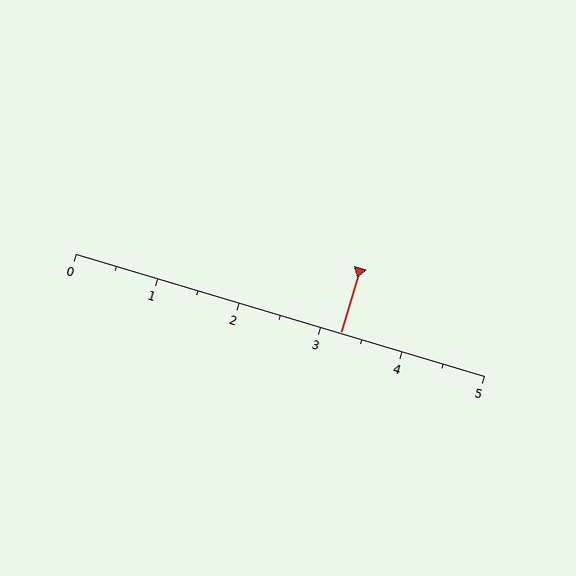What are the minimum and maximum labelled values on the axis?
The axis runs from 0 to 5.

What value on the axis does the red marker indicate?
The marker indicates approximately 3.2.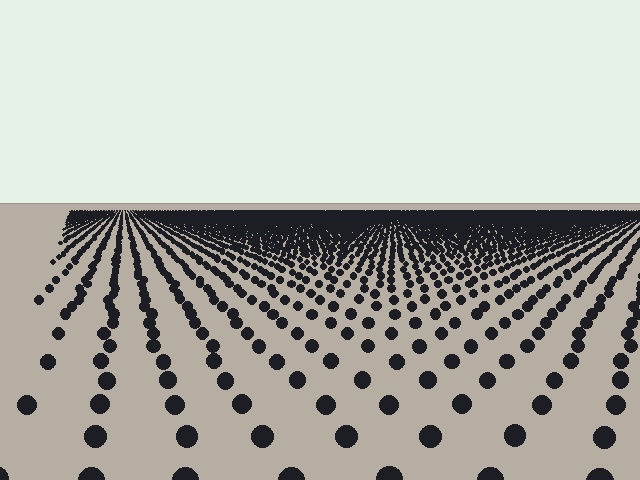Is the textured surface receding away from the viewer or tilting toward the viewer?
The surface is receding away from the viewer. Texture elements get smaller and denser toward the top.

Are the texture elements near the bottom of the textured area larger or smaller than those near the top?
Larger. Near the bottom, elements are closer to the viewer and appear at a bigger on-screen size.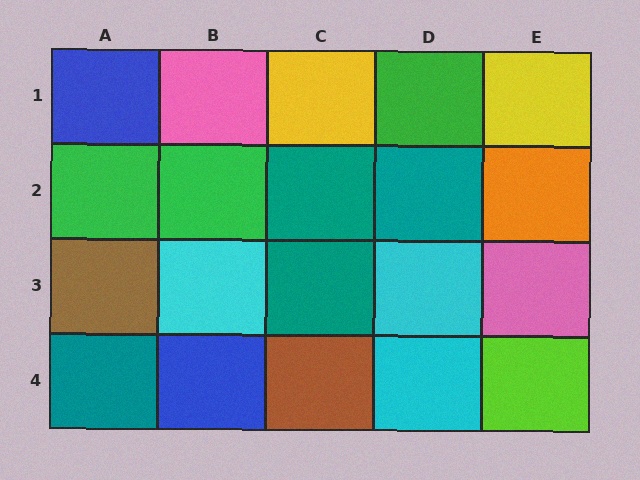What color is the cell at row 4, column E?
Lime.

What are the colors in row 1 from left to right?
Blue, pink, yellow, green, yellow.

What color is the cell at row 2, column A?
Green.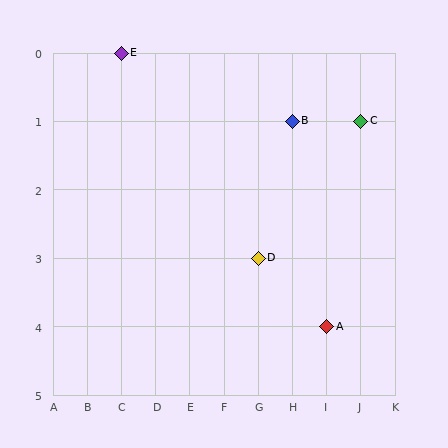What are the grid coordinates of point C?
Point C is at grid coordinates (J, 1).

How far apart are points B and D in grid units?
Points B and D are 1 column and 2 rows apart (about 2.2 grid units diagonally).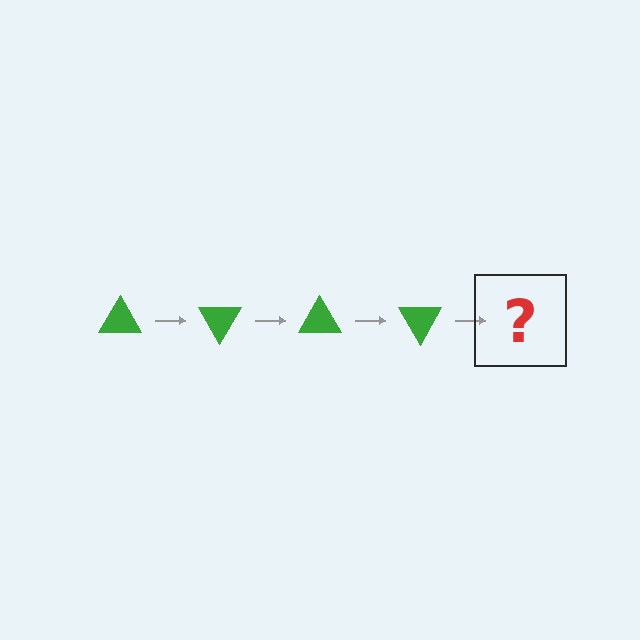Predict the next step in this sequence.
The next step is a green triangle rotated 240 degrees.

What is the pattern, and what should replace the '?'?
The pattern is that the triangle rotates 60 degrees each step. The '?' should be a green triangle rotated 240 degrees.